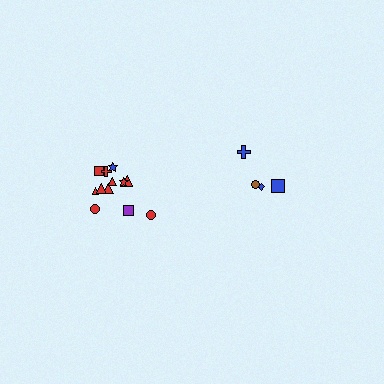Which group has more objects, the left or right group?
The left group.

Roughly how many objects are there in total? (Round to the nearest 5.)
Roughly 15 objects in total.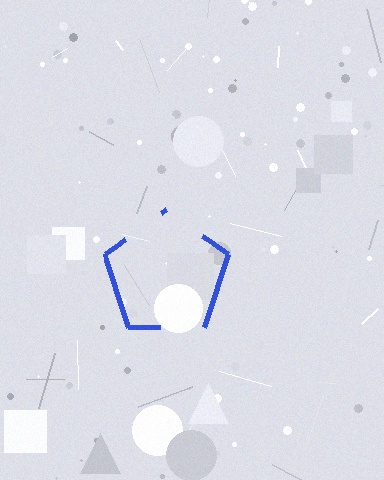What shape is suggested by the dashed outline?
The dashed outline suggests a pentagon.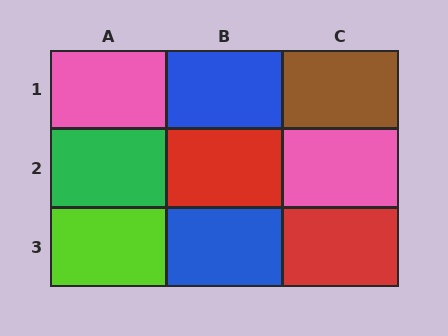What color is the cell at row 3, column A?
Lime.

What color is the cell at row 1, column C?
Brown.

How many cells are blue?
2 cells are blue.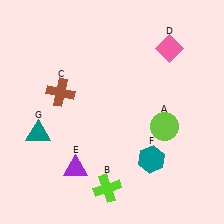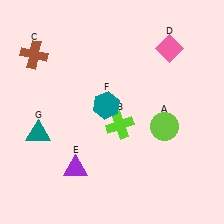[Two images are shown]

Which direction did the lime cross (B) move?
The lime cross (B) moved up.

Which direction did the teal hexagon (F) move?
The teal hexagon (F) moved up.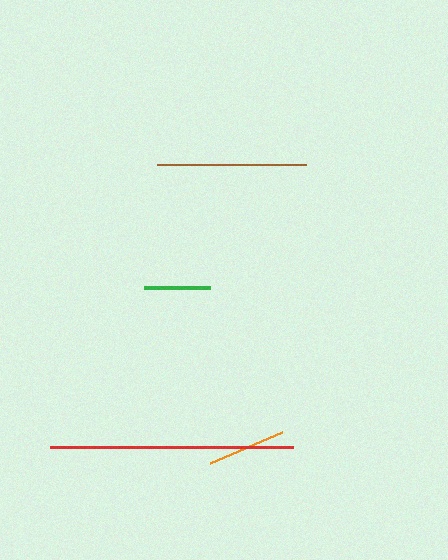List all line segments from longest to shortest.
From longest to shortest: red, brown, orange, green.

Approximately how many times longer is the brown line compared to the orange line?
The brown line is approximately 1.9 times the length of the orange line.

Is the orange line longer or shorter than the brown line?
The brown line is longer than the orange line.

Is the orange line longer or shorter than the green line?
The orange line is longer than the green line.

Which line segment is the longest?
The red line is the longest at approximately 243 pixels.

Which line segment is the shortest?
The green line is the shortest at approximately 66 pixels.